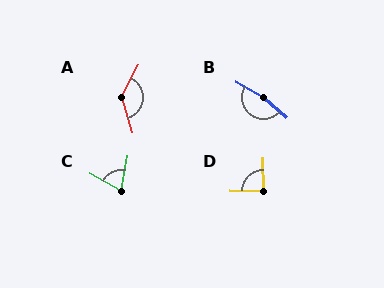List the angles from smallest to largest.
C (72°), D (89°), A (135°), B (169°).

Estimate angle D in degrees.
Approximately 89 degrees.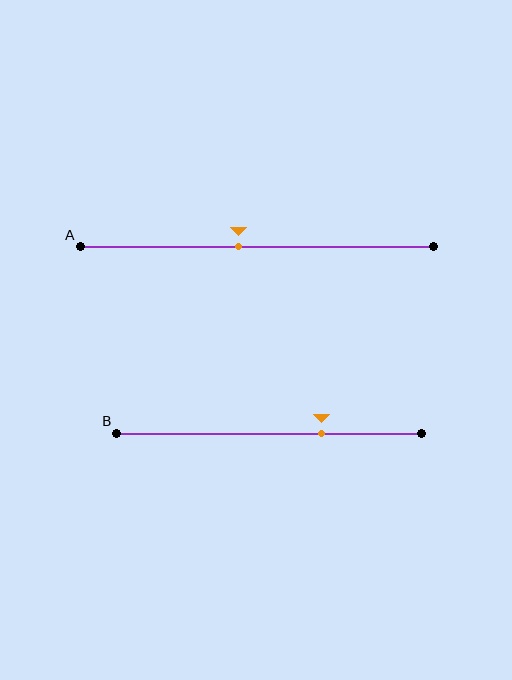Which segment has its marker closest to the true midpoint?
Segment A has its marker closest to the true midpoint.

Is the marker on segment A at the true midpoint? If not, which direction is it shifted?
No, the marker on segment A is shifted to the left by about 5% of the segment length.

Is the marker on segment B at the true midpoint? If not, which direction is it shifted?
No, the marker on segment B is shifted to the right by about 17% of the segment length.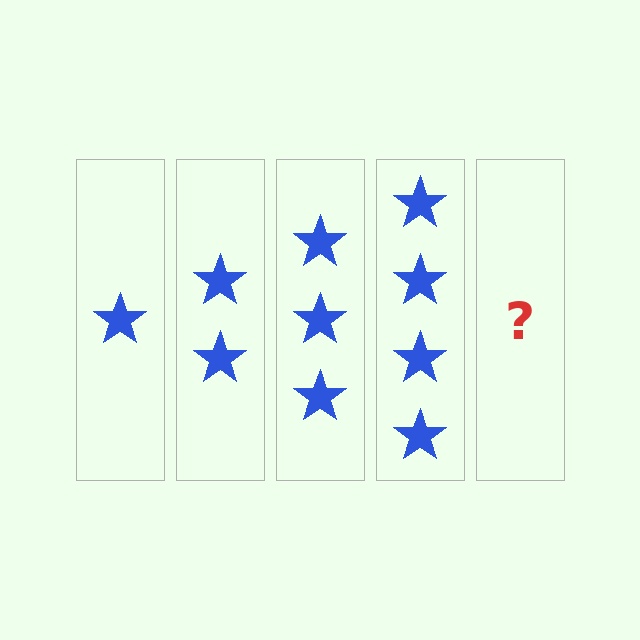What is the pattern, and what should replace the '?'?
The pattern is that each step adds one more star. The '?' should be 5 stars.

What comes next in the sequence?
The next element should be 5 stars.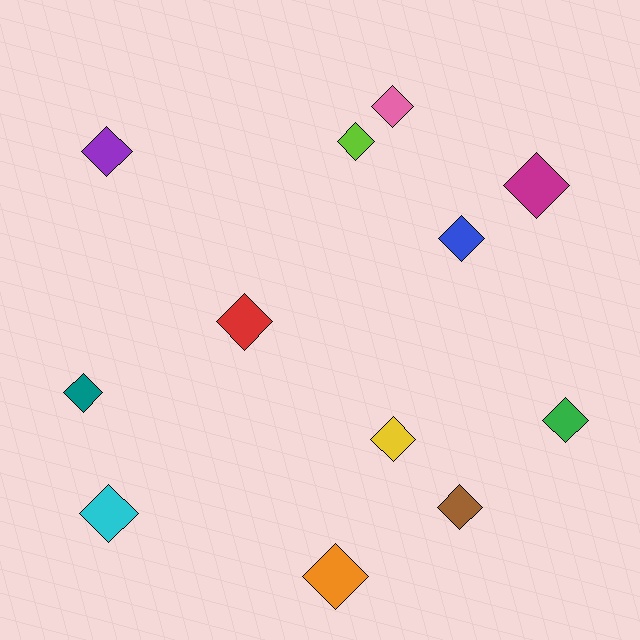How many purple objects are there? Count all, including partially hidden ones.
There is 1 purple object.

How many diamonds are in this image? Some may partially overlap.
There are 12 diamonds.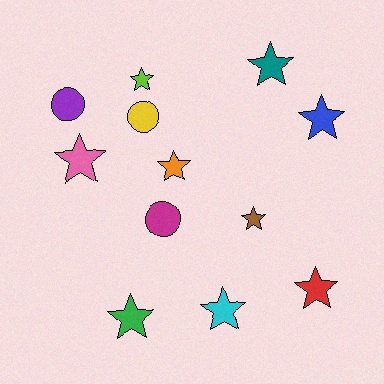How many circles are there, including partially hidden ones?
There are 3 circles.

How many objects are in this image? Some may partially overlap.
There are 12 objects.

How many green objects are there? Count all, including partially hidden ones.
There is 1 green object.